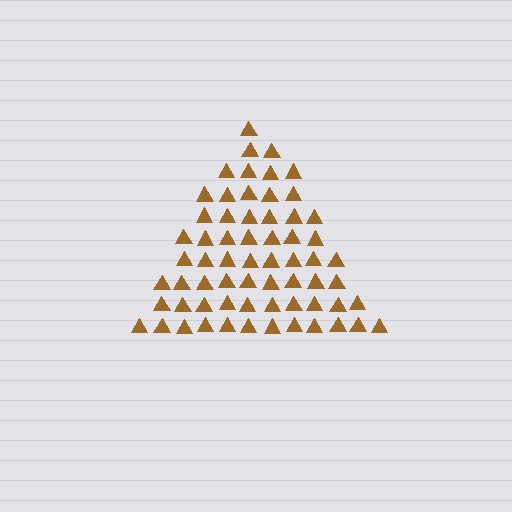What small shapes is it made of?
It is made of small triangles.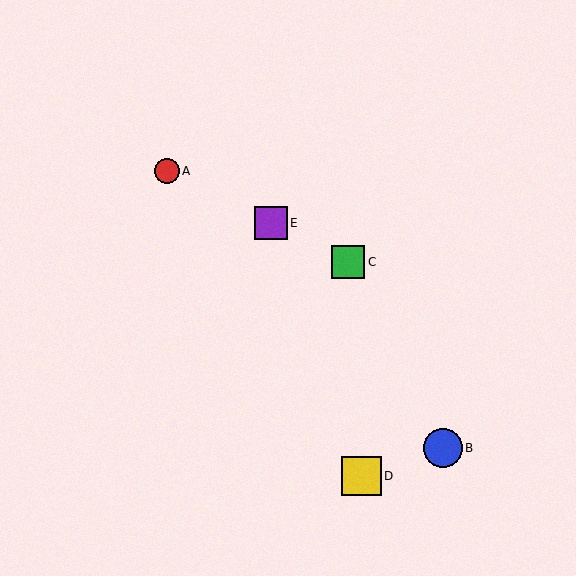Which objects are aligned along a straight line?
Objects A, C, E are aligned along a straight line.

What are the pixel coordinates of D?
Object D is at (361, 476).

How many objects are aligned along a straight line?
3 objects (A, C, E) are aligned along a straight line.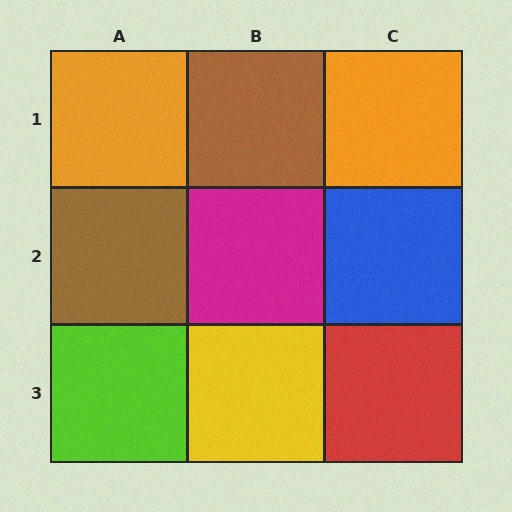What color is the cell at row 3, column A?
Lime.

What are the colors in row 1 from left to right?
Orange, brown, orange.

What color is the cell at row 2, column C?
Blue.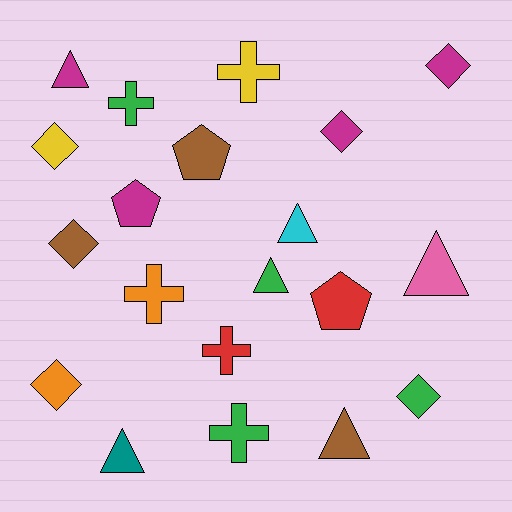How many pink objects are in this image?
There is 1 pink object.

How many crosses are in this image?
There are 5 crosses.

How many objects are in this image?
There are 20 objects.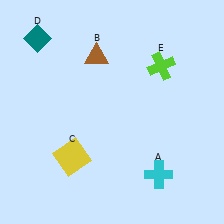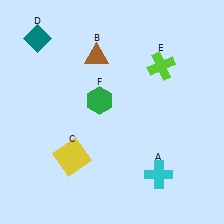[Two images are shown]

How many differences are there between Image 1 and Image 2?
There is 1 difference between the two images.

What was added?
A green hexagon (F) was added in Image 2.